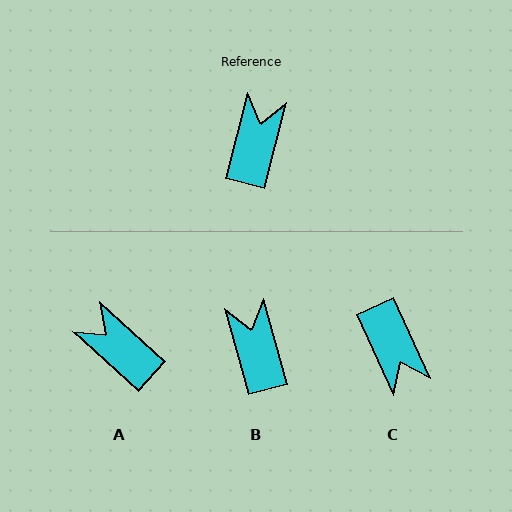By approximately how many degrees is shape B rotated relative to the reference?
Approximately 30 degrees counter-clockwise.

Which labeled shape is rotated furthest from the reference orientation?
C, about 141 degrees away.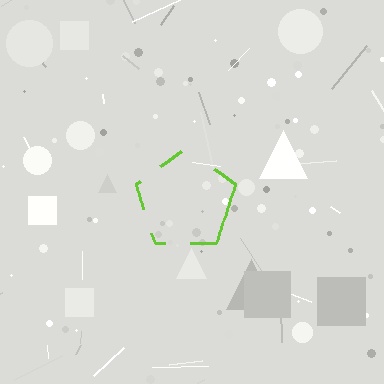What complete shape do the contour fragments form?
The contour fragments form a pentagon.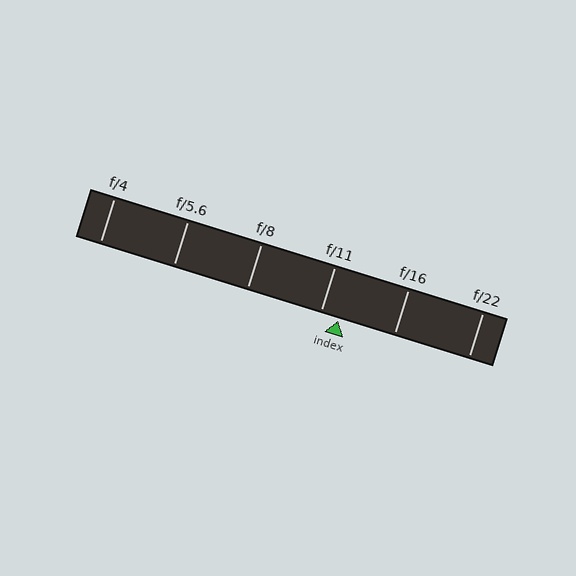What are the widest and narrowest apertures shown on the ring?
The widest aperture shown is f/4 and the narrowest is f/22.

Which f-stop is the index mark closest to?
The index mark is closest to f/11.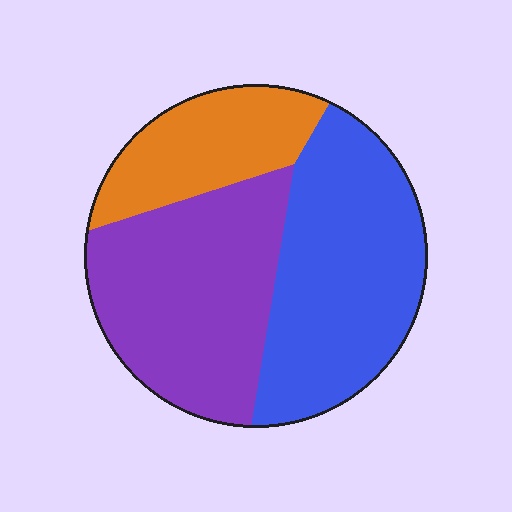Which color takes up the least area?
Orange, at roughly 20%.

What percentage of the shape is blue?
Blue covers about 40% of the shape.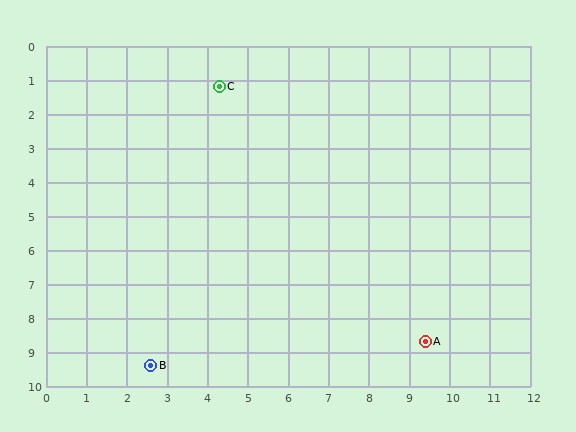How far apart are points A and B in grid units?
Points A and B are about 6.8 grid units apart.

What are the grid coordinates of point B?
Point B is at approximately (2.6, 9.4).